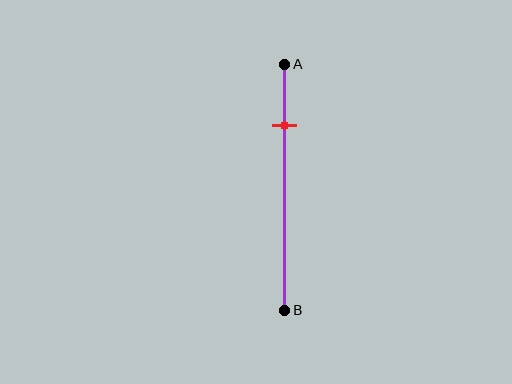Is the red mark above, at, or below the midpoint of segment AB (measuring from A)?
The red mark is above the midpoint of segment AB.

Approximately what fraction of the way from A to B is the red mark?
The red mark is approximately 25% of the way from A to B.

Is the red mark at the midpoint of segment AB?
No, the mark is at about 25% from A, not at the 50% midpoint.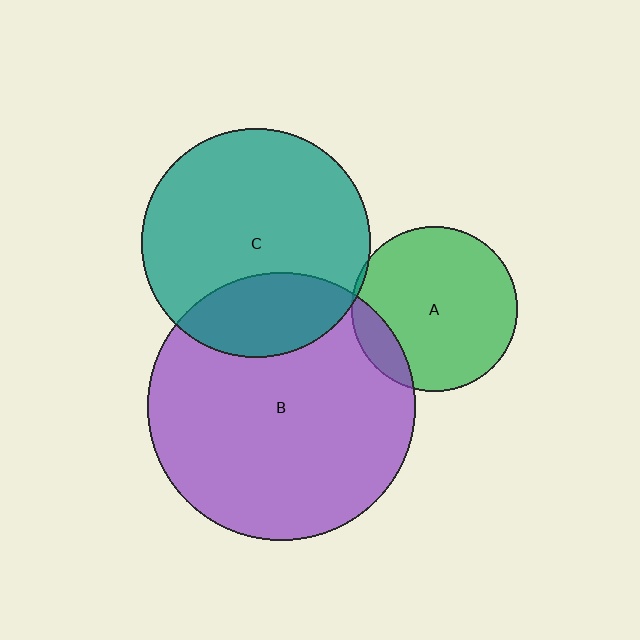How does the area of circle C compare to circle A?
Approximately 1.9 times.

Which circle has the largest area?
Circle B (purple).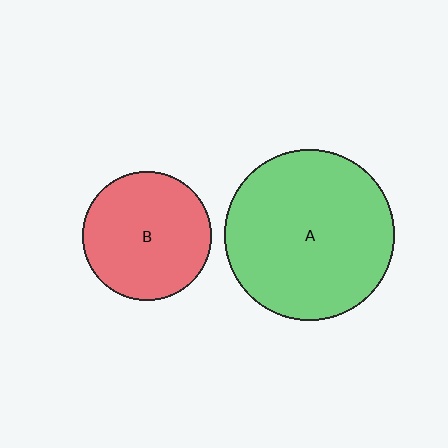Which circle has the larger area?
Circle A (green).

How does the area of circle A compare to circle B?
Approximately 1.7 times.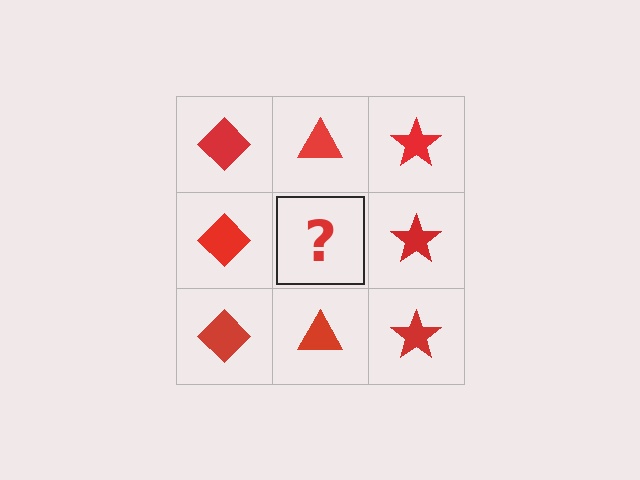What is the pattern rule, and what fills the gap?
The rule is that each column has a consistent shape. The gap should be filled with a red triangle.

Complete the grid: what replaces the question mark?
The question mark should be replaced with a red triangle.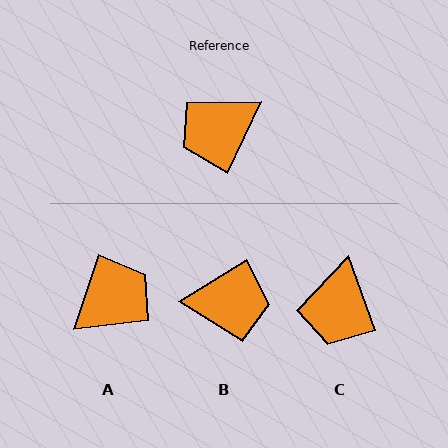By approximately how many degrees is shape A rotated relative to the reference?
Approximately 173 degrees clockwise.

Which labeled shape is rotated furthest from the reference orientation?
A, about 173 degrees away.